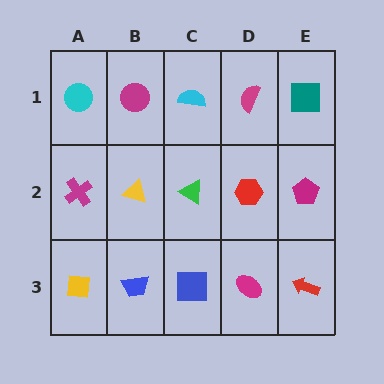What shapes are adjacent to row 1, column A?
A magenta cross (row 2, column A), a magenta circle (row 1, column B).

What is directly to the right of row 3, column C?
A magenta ellipse.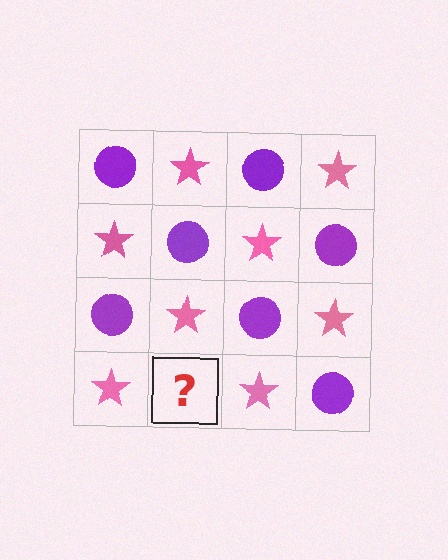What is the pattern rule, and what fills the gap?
The rule is that it alternates purple circle and pink star in a checkerboard pattern. The gap should be filled with a purple circle.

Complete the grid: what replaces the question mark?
The question mark should be replaced with a purple circle.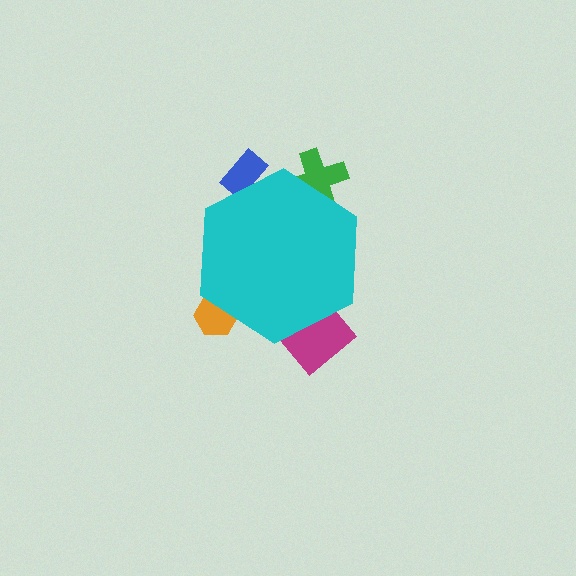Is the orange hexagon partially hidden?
Yes, the orange hexagon is partially hidden behind the cyan hexagon.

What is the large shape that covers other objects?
A cyan hexagon.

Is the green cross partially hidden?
Yes, the green cross is partially hidden behind the cyan hexagon.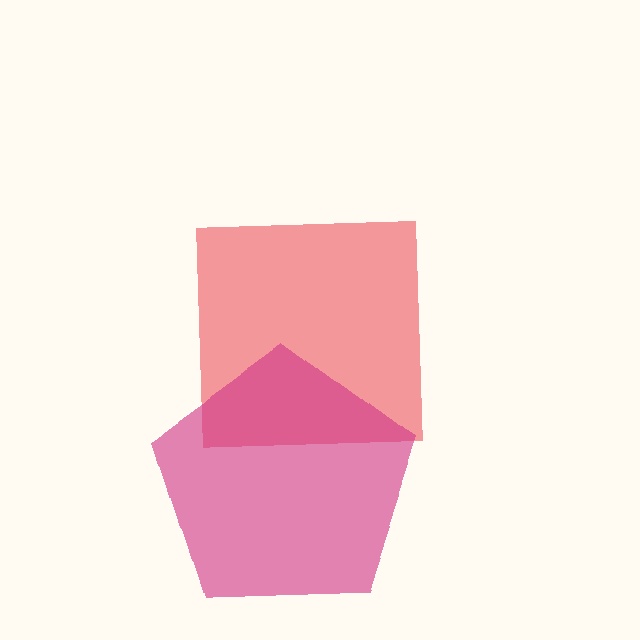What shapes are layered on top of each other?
The layered shapes are: a red square, a magenta pentagon.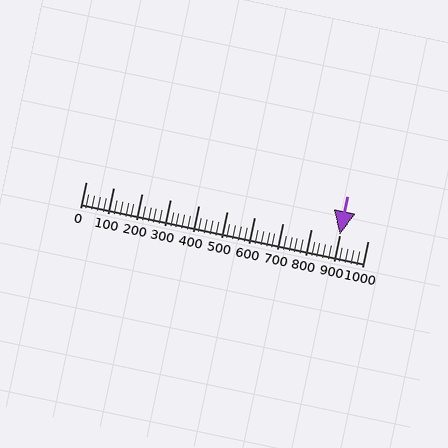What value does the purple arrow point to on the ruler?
The purple arrow points to approximately 900.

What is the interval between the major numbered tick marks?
The major tick marks are spaced 100 units apart.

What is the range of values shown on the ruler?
The ruler shows values from 0 to 1000.